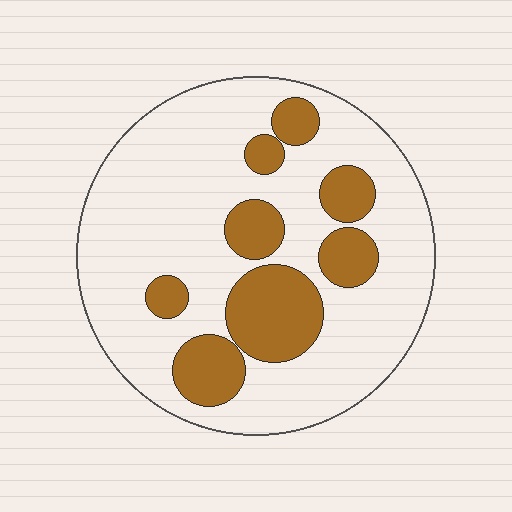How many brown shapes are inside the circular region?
8.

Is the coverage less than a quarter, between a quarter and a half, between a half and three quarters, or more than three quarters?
Less than a quarter.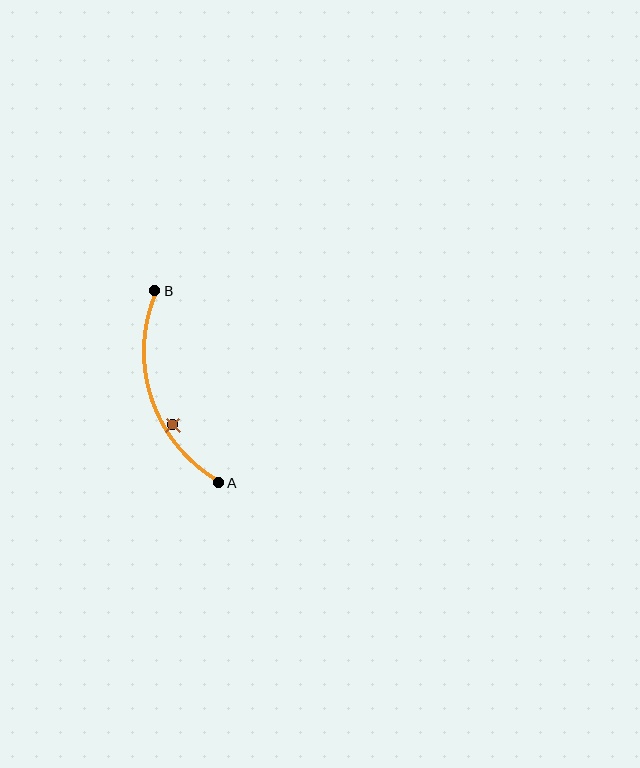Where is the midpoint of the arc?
The arc midpoint is the point on the curve farthest from the straight line joining A and B. It sits to the left of that line.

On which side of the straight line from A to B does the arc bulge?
The arc bulges to the left of the straight line connecting A and B.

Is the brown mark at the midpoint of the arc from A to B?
No — the brown mark does not lie on the arc at all. It sits slightly inside the curve.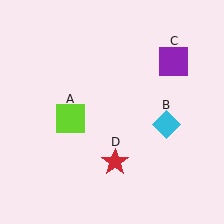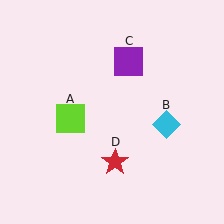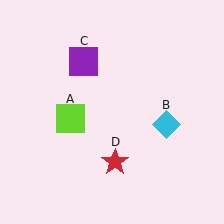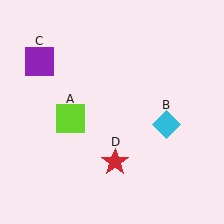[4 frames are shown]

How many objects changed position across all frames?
1 object changed position: purple square (object C).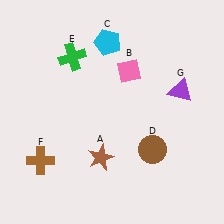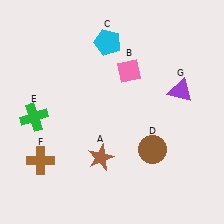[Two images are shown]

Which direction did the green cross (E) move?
The green cross (E) moved down.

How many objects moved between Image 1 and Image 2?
1 object moved between the two images.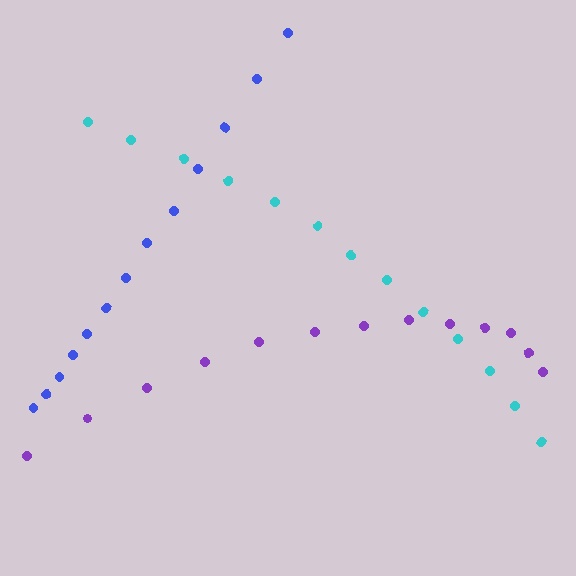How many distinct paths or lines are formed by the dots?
There are 3 distinct paths.